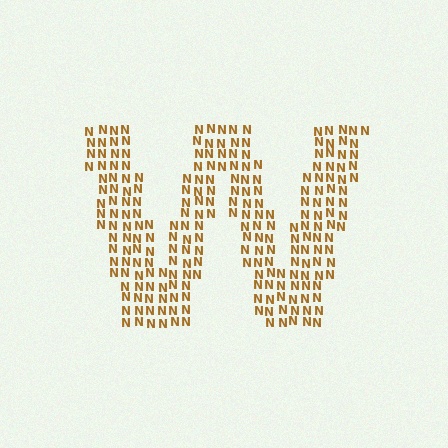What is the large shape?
The large shape is the letter W.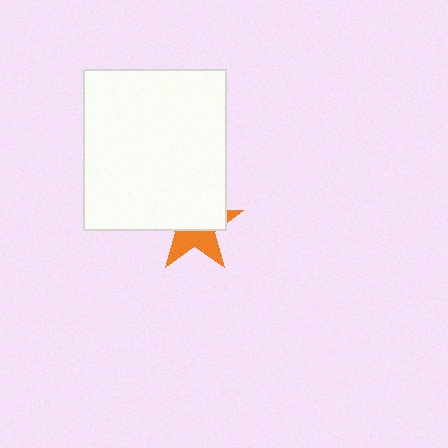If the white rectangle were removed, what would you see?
You would see the complete orange star.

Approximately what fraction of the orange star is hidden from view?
Roughly 59% of the orange star is hidden behind the white rectangle.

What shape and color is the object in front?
The object in front is a white rectangle.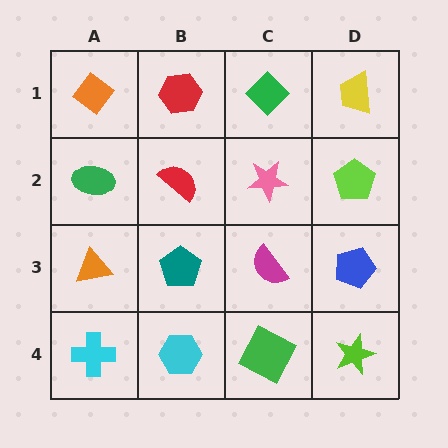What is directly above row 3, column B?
A red semicircle.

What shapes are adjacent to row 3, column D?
A lime pentagon (row 2, column D), a lime star (row 4, column D), a magenta semicircle (row 3, column C).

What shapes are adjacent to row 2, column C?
A green diamond (row 1, column C), a magenta semicircle (row 3, column C), a red semicircle (row 2, column B), a lime pentagon (row 2, column D).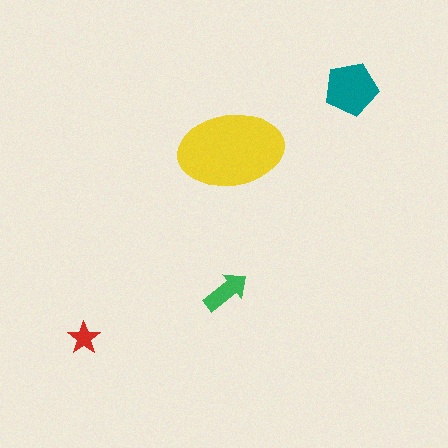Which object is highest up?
The teal pentagon is topmost.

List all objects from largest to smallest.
The yellow ellipse, the teal pentagon, the green arrow, the red star.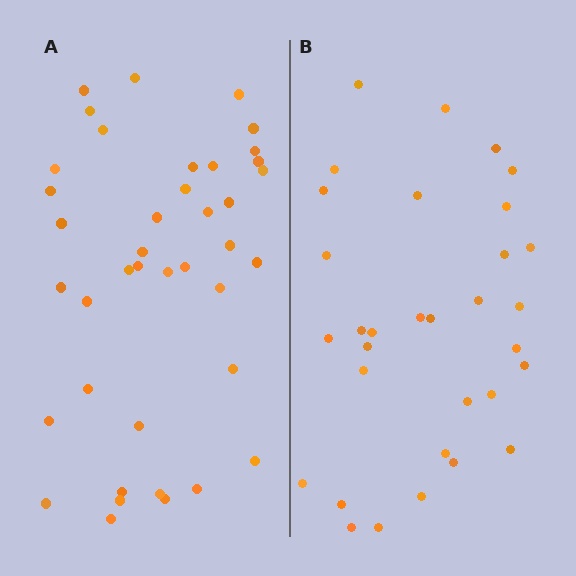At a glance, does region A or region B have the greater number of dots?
Region A (the left region) has more dots.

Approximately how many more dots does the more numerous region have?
Region A has roughly 8 or so more dots than region B.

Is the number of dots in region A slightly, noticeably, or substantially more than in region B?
Region A has noticeably more, but not dramatically so. The ratio is roughly 1.2 to 1.